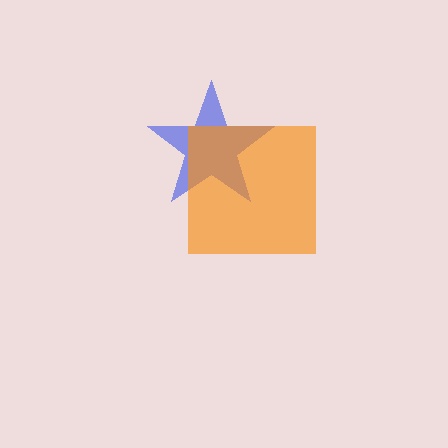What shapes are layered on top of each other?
The layered shapes are: a blue star, an orange square.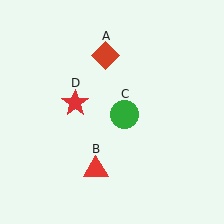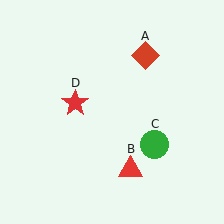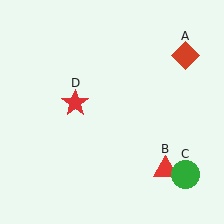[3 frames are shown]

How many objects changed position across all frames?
3 objects changed position: red diamond (object A), red triangle (object B), green circle (object C).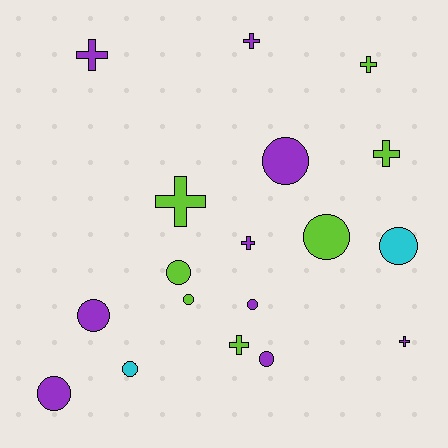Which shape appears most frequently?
Circle, with 10 objects.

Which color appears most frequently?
Purple, with 9 objects.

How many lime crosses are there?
There are 4 lime crosses.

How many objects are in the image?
There are 18 objects.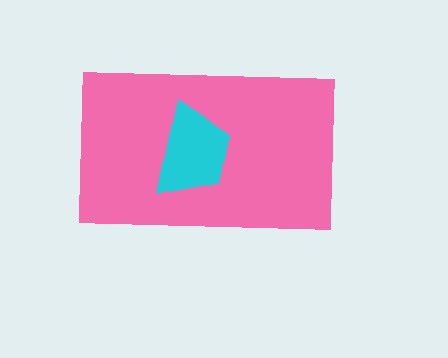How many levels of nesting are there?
2.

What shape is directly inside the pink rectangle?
The cyan trapezoid.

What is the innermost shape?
The cyan trapezoid.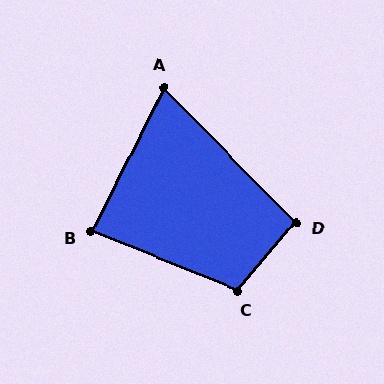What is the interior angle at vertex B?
Approximately 85 degrees (approximately right).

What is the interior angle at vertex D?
Approximately 95 degrees (approximately right).